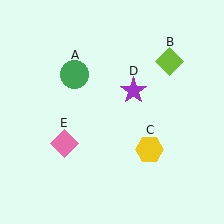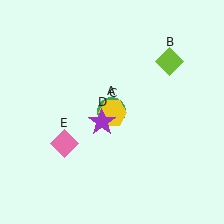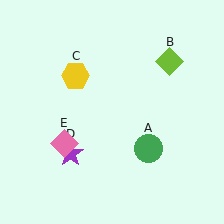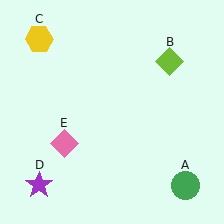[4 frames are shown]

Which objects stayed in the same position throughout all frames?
Lime diamond (object B) and pink diamond (object E) remained stationary.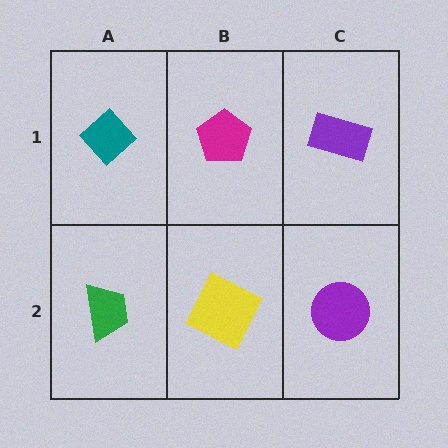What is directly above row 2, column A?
A teal diamond.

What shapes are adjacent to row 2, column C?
A purple rectangle (row 1, column C), a yellow square (row 2, column B).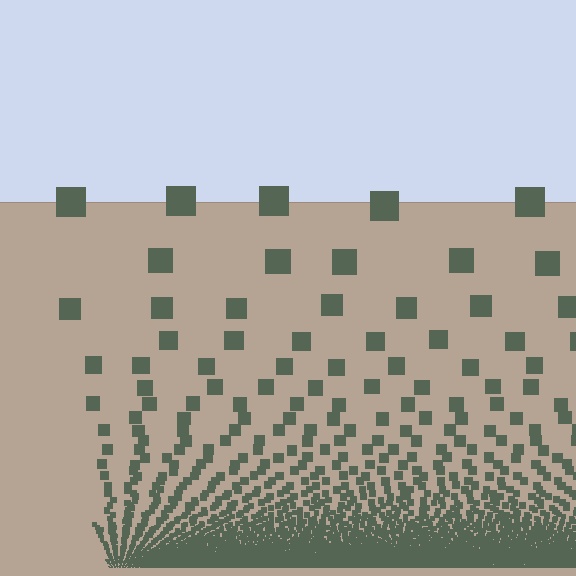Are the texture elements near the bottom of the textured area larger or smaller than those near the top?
Smaller. The gradient is inverted — elements near the bottom are smaller and denser.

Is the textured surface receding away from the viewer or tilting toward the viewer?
The surface appears to tilt toward the viewer. Texture elements get larger and sparser toward the top.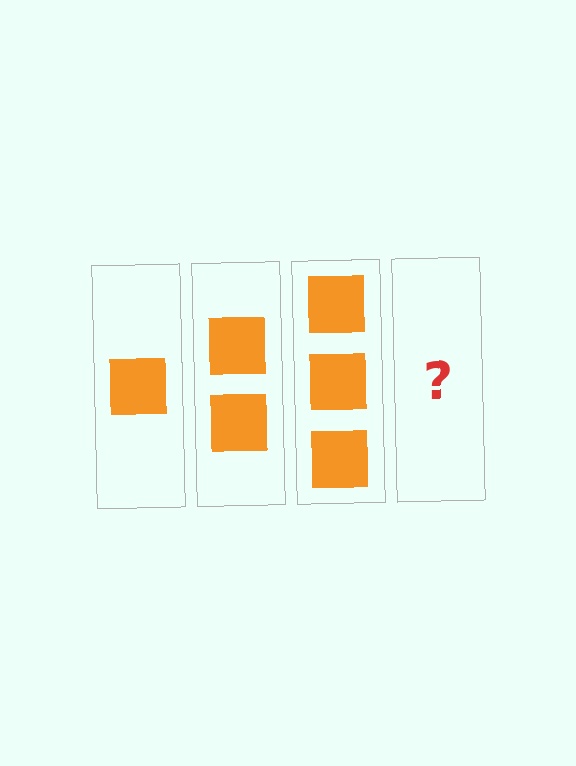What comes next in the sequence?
The next element should be 4 squares.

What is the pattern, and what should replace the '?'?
The pattern is that each step adds one more square. The '?' should be 4 squares.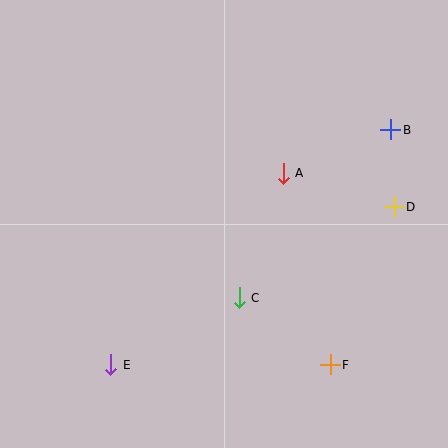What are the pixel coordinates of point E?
Point E is at (111, 365).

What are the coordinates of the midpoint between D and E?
The midpoint between D and E is at (252, 286).